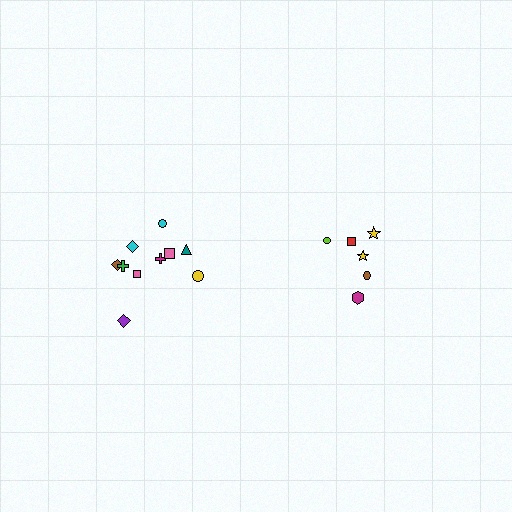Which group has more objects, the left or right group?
The left group.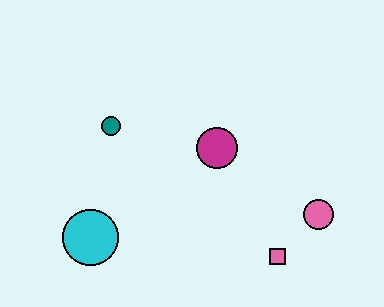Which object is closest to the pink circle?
The pink square is closest to the pink circle.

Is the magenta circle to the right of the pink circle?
No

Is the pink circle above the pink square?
Yes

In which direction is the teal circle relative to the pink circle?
The teal circle is to the left of the pink circle.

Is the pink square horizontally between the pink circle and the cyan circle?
Yes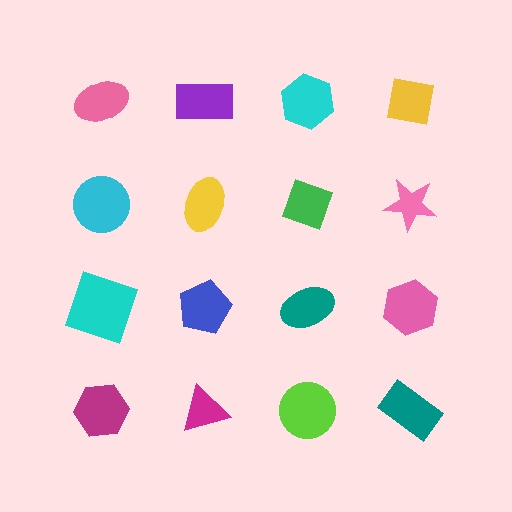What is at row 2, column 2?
A yellow ellipse.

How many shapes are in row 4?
4 shapes.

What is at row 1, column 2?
A purple rectangle.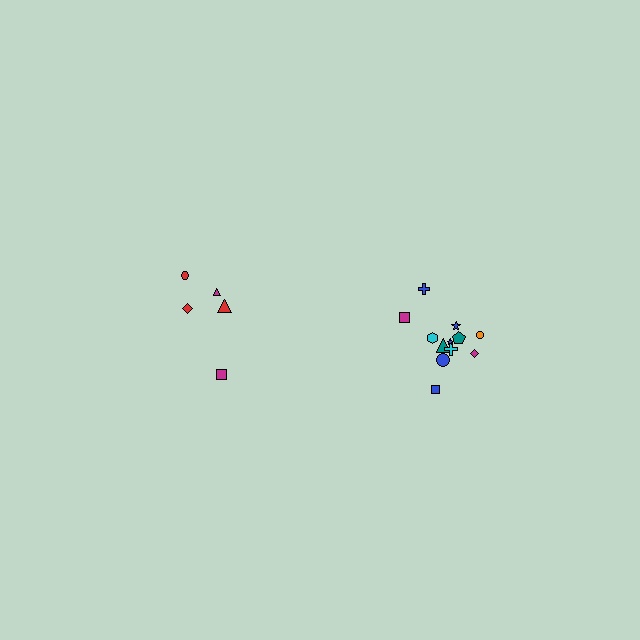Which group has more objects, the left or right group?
The right group.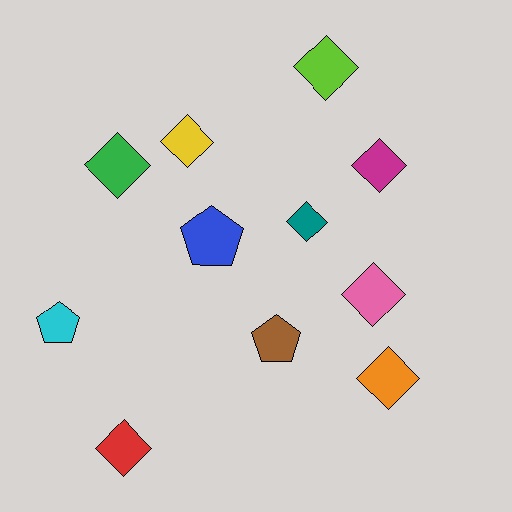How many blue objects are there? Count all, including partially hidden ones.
There is 1 blue object.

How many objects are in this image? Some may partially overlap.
There are 11 objects.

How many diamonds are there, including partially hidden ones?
There are 8 diamonds.